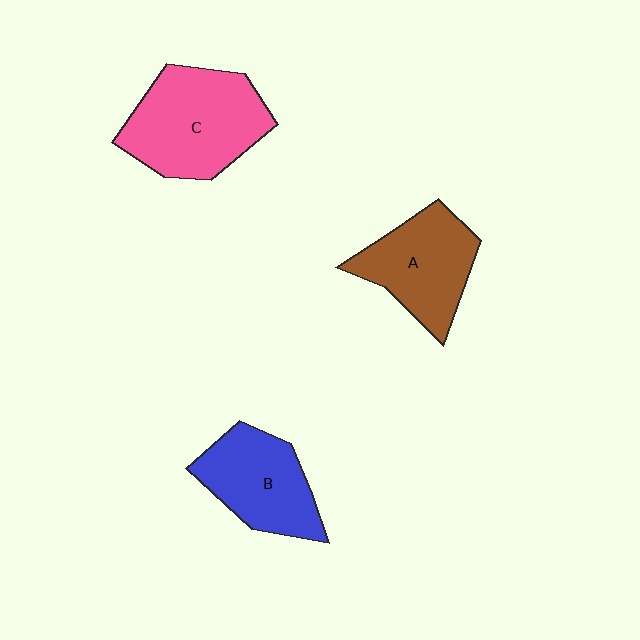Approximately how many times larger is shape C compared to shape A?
Approximately 1.3 times.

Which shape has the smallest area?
Shape B (blue).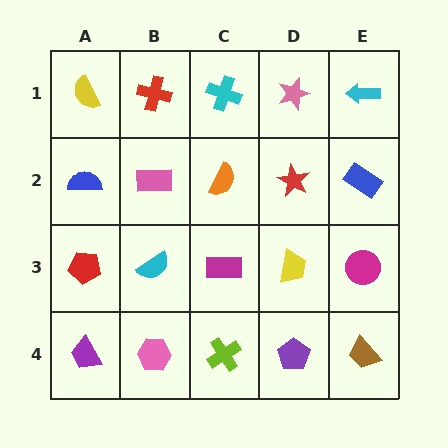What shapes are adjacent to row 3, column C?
An orange semicircle (row 2, column C), a lime cross (row 4, column C), a cyan semicircle (row 3, column B), a yellow trapezoid (row 3, column D).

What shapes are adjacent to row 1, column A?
A blue semicircle (row 2, column A), a red cross (row 1, column B).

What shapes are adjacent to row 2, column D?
A pink star (row 1, column D), a yellow trapezoid (row 3, column D), an orange semicircle (row 2, column C), a blue rectangle (row 2, column E).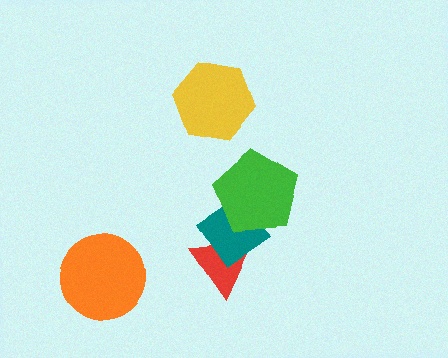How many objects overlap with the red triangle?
1 object overlaps with the red triangle.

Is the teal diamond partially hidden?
Yes, it is partially covered by another shape.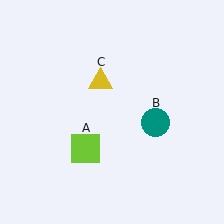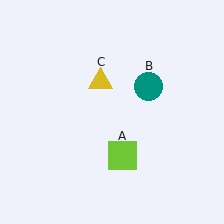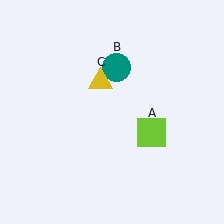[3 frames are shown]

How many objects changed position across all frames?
2 objects changed position: lime square (object A), teal circle (object B).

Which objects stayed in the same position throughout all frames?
Yellow triangle (object C) remained stationary.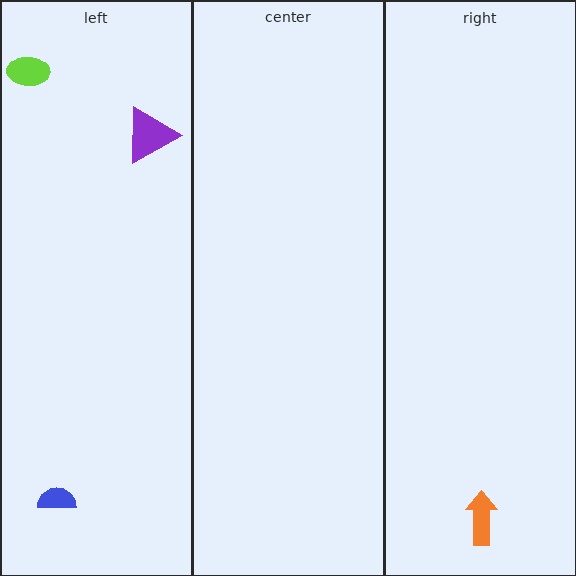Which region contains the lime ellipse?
The left region.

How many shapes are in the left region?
3.